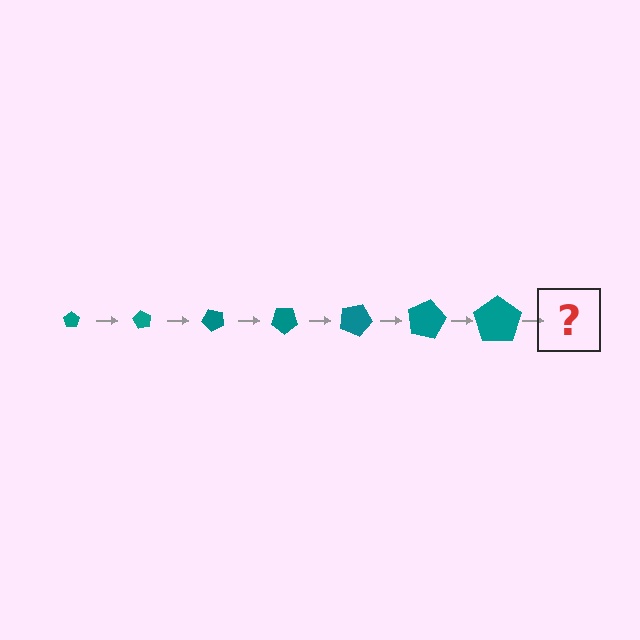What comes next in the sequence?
The next element should be a pentagon, larger than the previous one and rotated 420 degrees from the start.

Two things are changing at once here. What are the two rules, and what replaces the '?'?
The two rules are that the pentagon grows larger each step and it rotates 60 degrees each step. The '?' should be a pentagon, larger than the previous one and rotated 420 degrees from the start.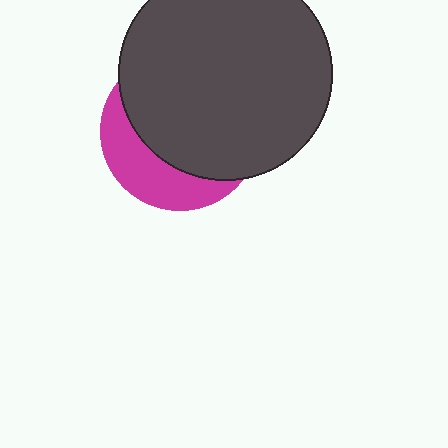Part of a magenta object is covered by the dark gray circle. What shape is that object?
It is a circle.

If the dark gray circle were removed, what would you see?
You would see the complete magenta circle.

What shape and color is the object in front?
The object in front is a dark gray circle.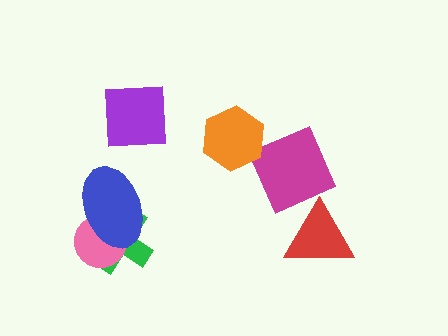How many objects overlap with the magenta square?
0 objects overlap with the magenta square.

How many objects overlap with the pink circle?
2 objects overlap with the pink circle.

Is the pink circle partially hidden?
Yes, it is partially covered by another shape.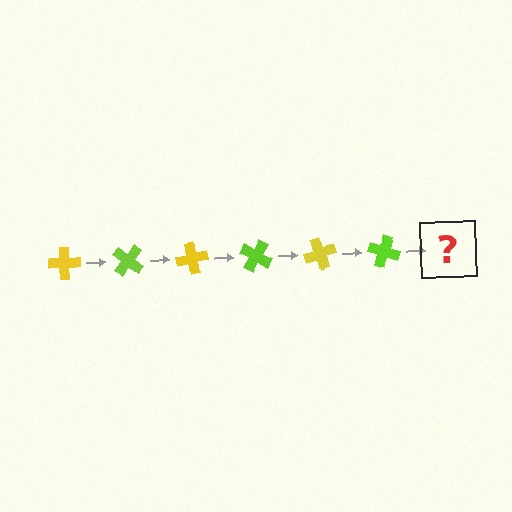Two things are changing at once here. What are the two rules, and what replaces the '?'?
The two rules are that it rotates 40 degrees each step and the color cycles through yellow and lime. The '?' should be a yellow cross, rotated 240 degrees from the start.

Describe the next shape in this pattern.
It should be a yellow cross, rotated 240 degrees from the start.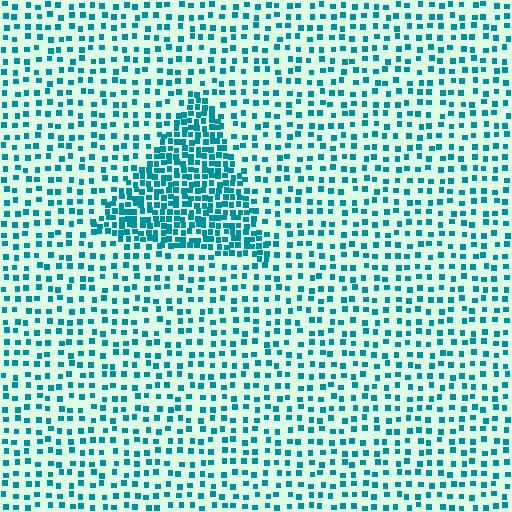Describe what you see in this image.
The image contains small teal elements arranged at two different densities. A triangle-shaped region is visible where the elements are more densely packed than the surrounding area.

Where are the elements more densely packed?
The elements are more densely packed inside the triangle boundary.